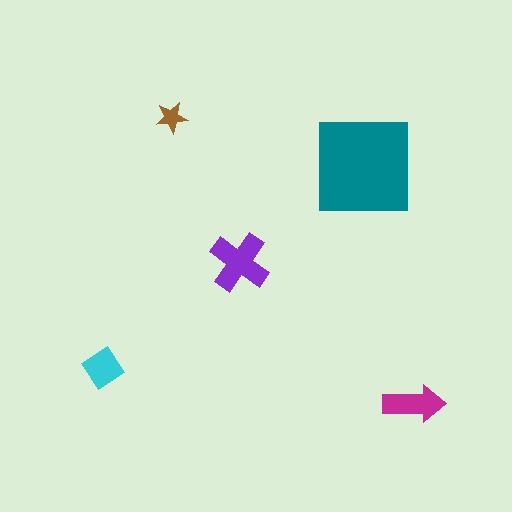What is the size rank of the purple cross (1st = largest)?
2nd.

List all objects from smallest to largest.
The brown star, the cyan diamond, the magenta arrow, the purple cross, the teal square.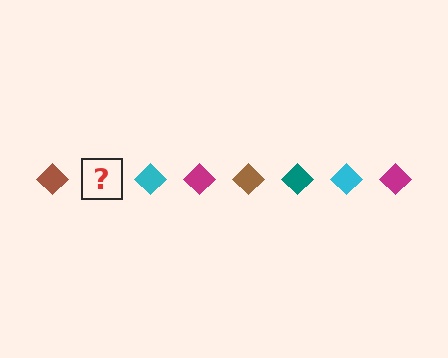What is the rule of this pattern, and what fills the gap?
The rule is that the pattern cycles through brown, teal, cyan, magenta diamonds. The gap should be filled with a teal diamond.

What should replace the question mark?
The question mark should be replaced with a teal diamond.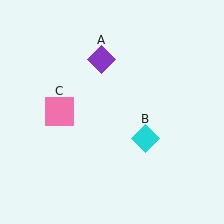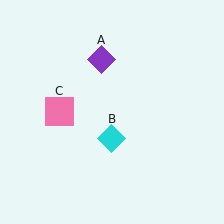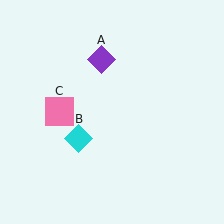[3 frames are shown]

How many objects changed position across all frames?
1 object changed position: cyan diamond (object B).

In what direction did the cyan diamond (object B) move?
The cyan diamond (object B) moved left.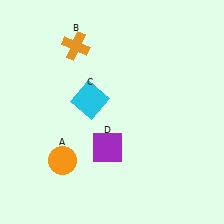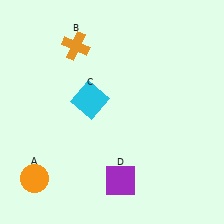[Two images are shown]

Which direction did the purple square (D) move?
The purple square (D) moved down.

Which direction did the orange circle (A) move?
The orange circle (A) moved left.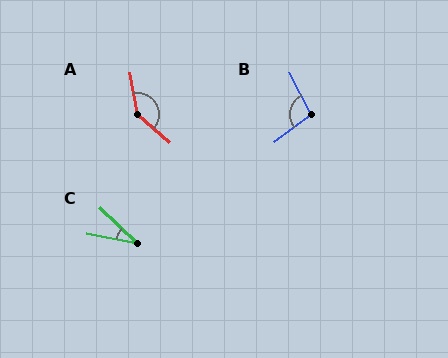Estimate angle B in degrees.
Approximately 100 degrees.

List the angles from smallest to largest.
C (33°), B (100°), A (141°).